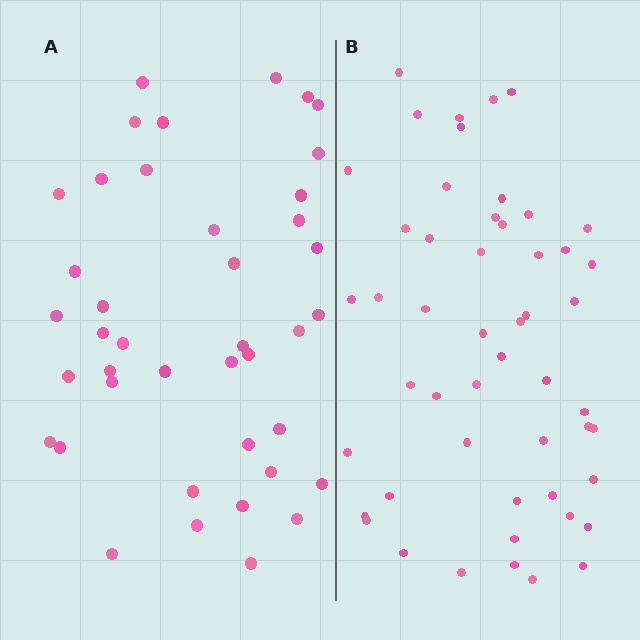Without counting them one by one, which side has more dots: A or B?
Region B (the right region) has more dots.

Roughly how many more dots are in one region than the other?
Region B has roughly 10 or so more dots than region A.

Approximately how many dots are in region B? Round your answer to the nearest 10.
About 50 dots. (The exact count is 51, which rounds to 50.)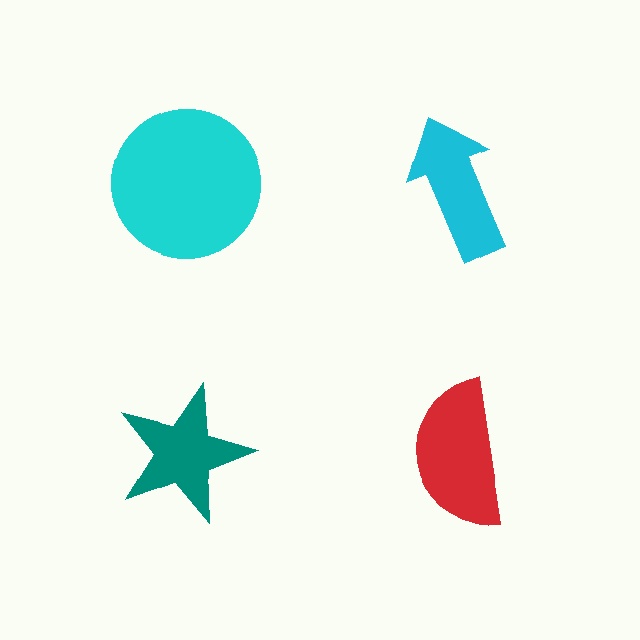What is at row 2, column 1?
A teal star.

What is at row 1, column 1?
A cyan circle.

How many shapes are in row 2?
2 shapes.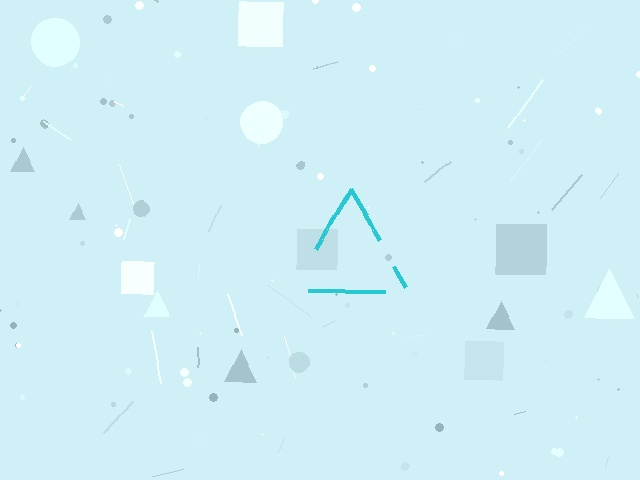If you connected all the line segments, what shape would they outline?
They would outline a triangle.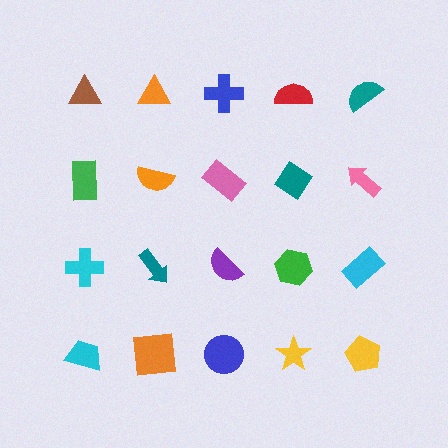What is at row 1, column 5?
A teal semicircle.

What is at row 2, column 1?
A green rectangle.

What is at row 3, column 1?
A cyan cross.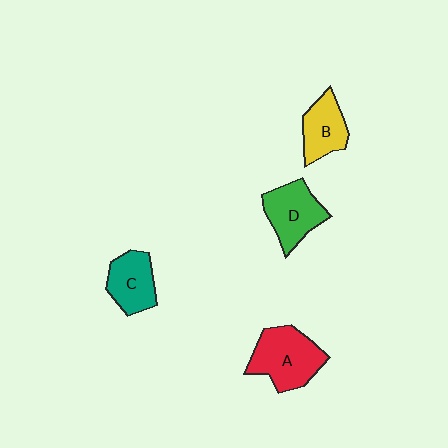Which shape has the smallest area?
Shape B (yellow).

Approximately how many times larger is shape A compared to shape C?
Approximately 1.4 times.